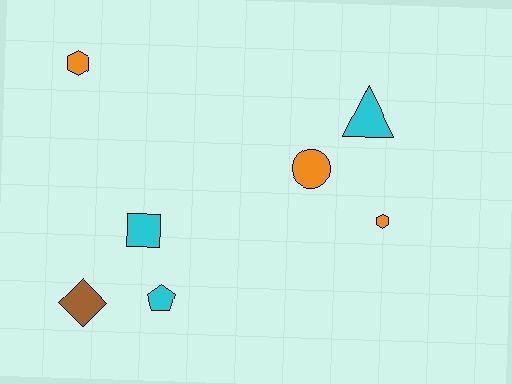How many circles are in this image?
There is 1 circle.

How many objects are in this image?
There are 7 objects.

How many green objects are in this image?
There are no green objects.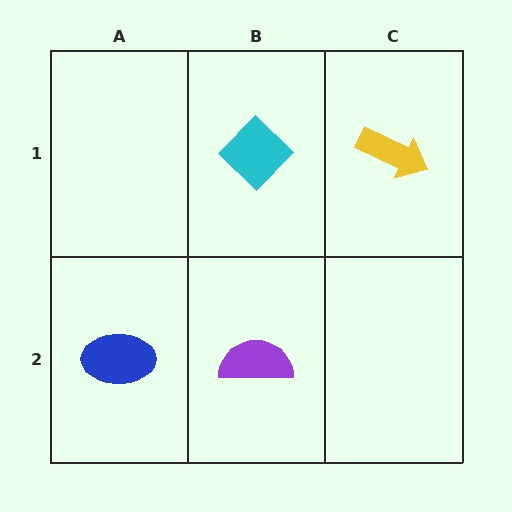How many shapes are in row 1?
2 shapes.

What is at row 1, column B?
A cyan diamond.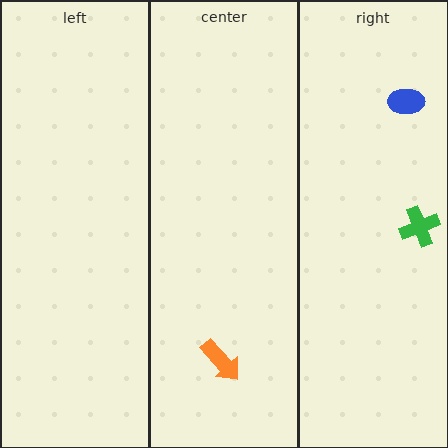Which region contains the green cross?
The right region.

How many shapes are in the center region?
1.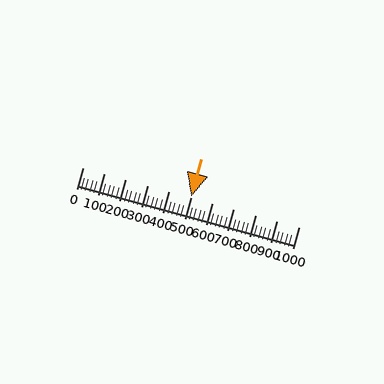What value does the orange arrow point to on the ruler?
The orange arrow points to approximately 500.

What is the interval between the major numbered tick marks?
The major tick marks are spaced 100 units apart.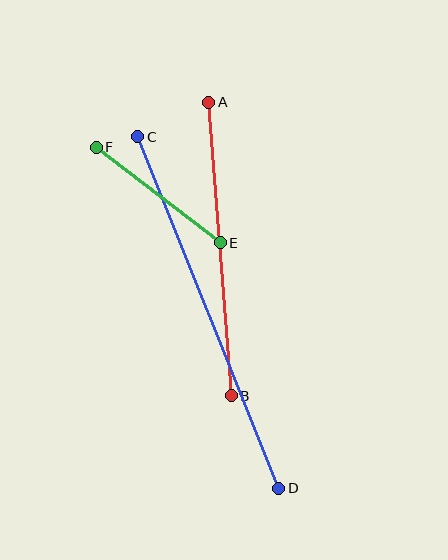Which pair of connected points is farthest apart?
Points C and D are farthest apart.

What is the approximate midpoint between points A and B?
The midpoint is at approximately (220, 249) pixels.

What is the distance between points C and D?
The distance is approximately 379 pixels.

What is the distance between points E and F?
The distance is approximately 156 pixels.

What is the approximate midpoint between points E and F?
The midpoint is at approximately (158, 195) pixels.